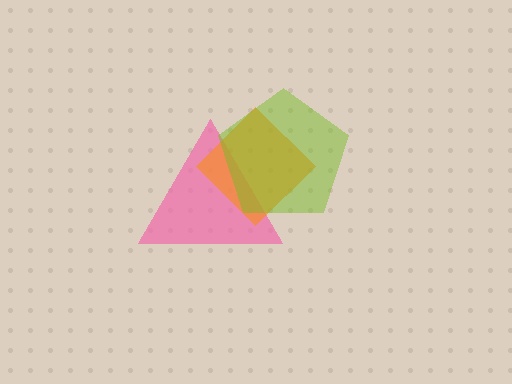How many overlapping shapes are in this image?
There are 3 overlapping shapes in the image.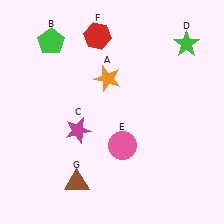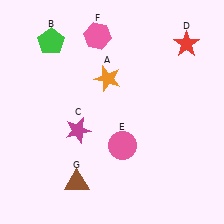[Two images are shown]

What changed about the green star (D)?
In Image 1, D is green. In Image 2, it changed to red.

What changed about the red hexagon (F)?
In Image 1, F is red. In Image 2, it changed to pink.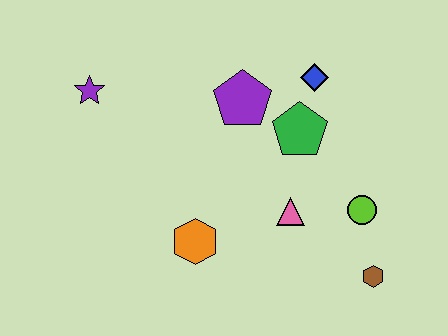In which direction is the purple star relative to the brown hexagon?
The purple star is to the left of the brown hexagon.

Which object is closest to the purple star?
The purple pentagon is closest to the purple star.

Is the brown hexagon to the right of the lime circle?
Yes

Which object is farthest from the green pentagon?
The purple star is farthest from the green pentagon.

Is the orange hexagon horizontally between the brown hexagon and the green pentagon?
No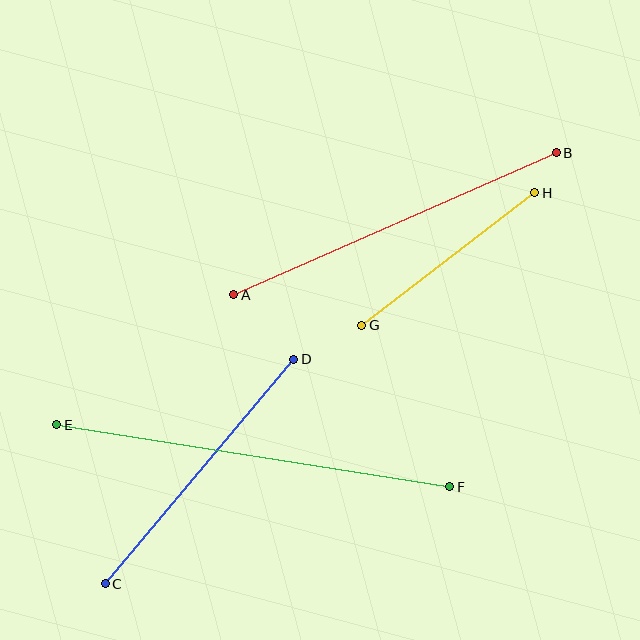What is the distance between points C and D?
The distance is approximately 294 pixels.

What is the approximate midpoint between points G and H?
The midpoint is at approximately (448, 259) pixels.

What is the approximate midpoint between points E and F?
The midpoint is at approximately (253, 456) pixels.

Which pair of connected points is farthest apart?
Points E and F are farthest apart.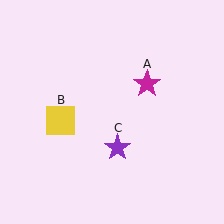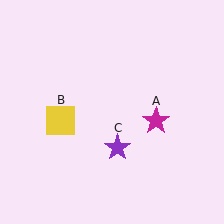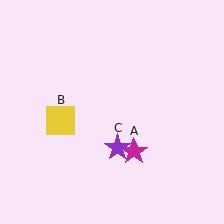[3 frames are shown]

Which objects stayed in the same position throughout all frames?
Yellow square (object B) and purple star (object C) remained stationary.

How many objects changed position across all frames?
1 object changed position: magenta star (object A).